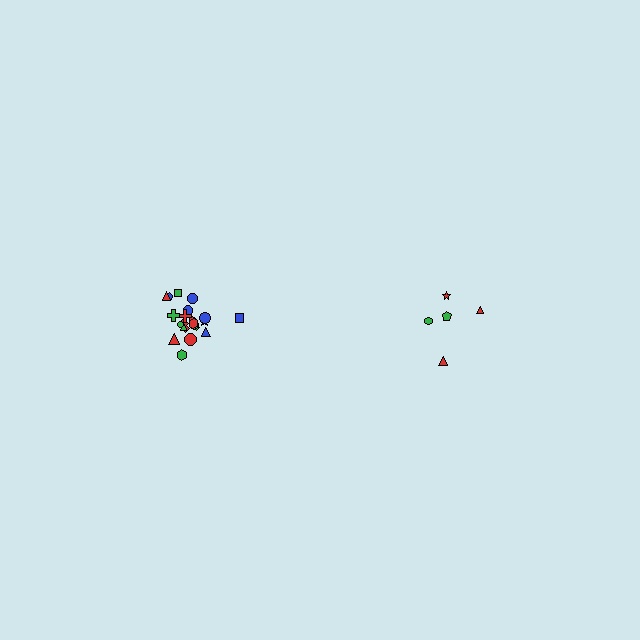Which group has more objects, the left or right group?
The left group.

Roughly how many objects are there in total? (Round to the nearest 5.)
Roughly 25 objects in total.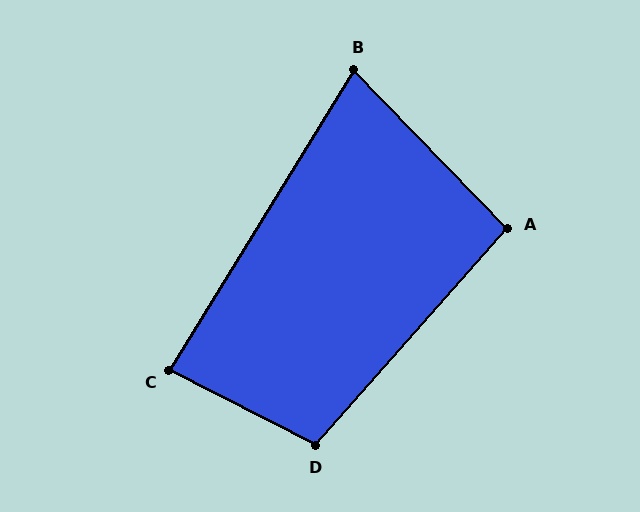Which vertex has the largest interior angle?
D, at approximately 104 degrees.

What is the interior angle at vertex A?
Approximately 95 degrees (approximately right).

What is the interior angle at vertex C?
Approximately 85 degrees (approximately right).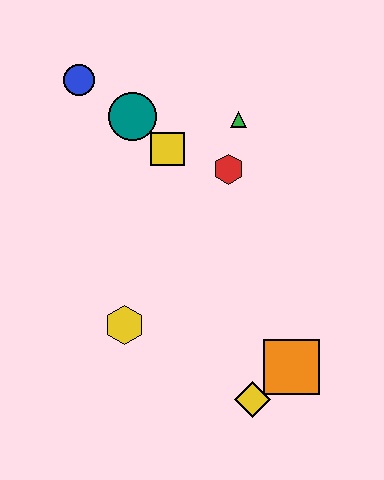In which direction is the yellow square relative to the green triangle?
The yellow square is to the left of the green triangle.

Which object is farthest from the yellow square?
The yellow diamond is farthest from the yellow square.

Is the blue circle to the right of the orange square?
No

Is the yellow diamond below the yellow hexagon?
Yes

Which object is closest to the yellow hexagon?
The yellow diamond is closest to the yellow hexagon.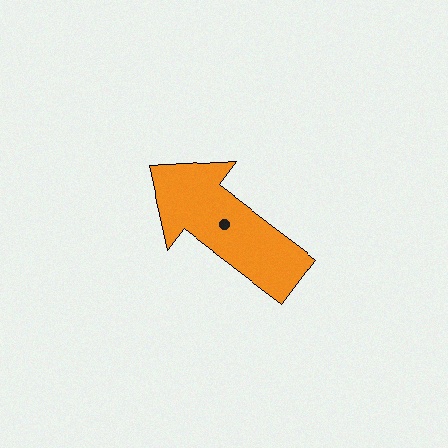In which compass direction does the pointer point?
Northwest.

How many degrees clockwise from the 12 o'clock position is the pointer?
Approximately 307 degrees.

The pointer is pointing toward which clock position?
Roughly 10 o'clock.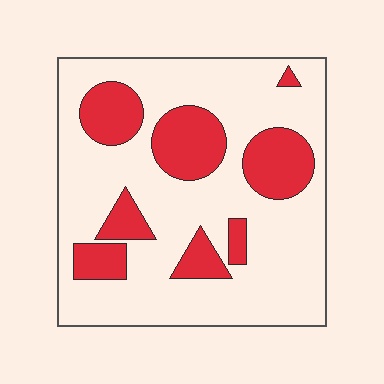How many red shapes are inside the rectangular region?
8.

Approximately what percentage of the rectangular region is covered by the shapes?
Approximately 25%.